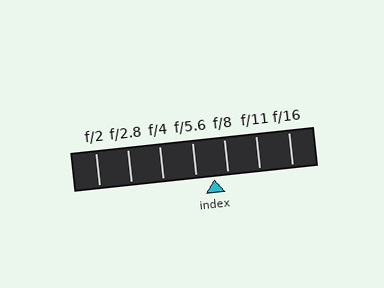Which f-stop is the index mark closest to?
The index mark is closest to f/8.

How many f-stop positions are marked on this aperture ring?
There are 7 f-stop positions marked.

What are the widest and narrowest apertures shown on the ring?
The widest aperture shown is f/2 and the narrowest is f/16.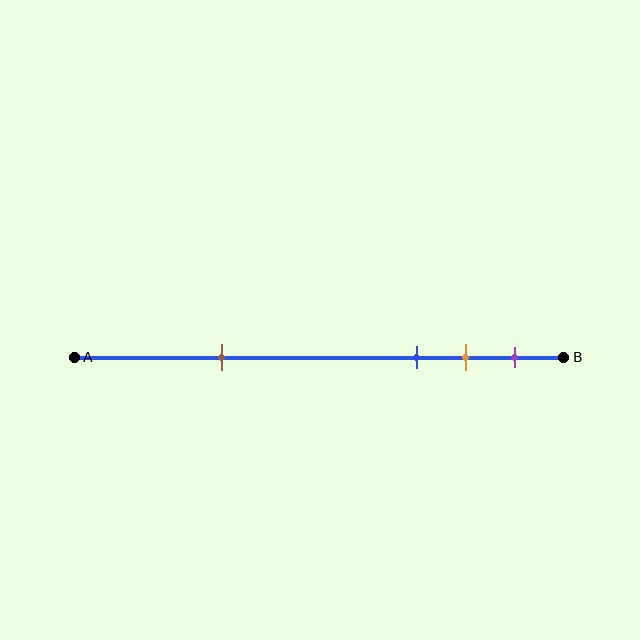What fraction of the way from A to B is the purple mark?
The purple mark is approximately 90% (0.9) of the way from A to B.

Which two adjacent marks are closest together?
The orange and purple marks are the closest adjacent pair.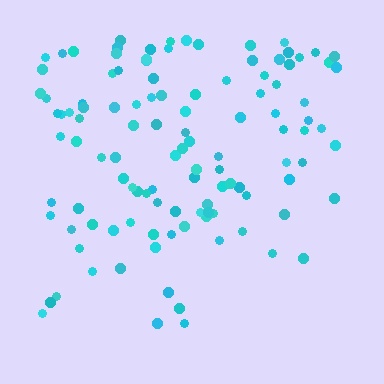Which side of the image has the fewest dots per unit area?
The bottom.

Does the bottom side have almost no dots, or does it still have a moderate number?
Still a moderate number, just noticeably fewer than the top.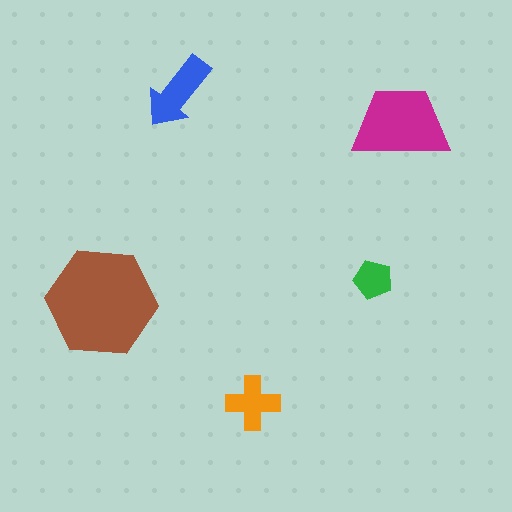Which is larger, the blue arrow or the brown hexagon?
The brown hexagon.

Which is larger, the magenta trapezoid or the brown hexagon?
The brown hexagon.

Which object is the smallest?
The green pentagon.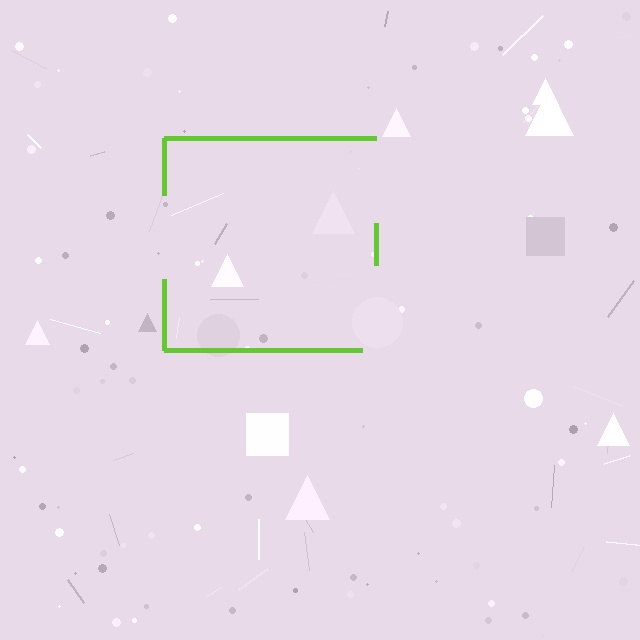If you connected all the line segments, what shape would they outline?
They would outline a square.